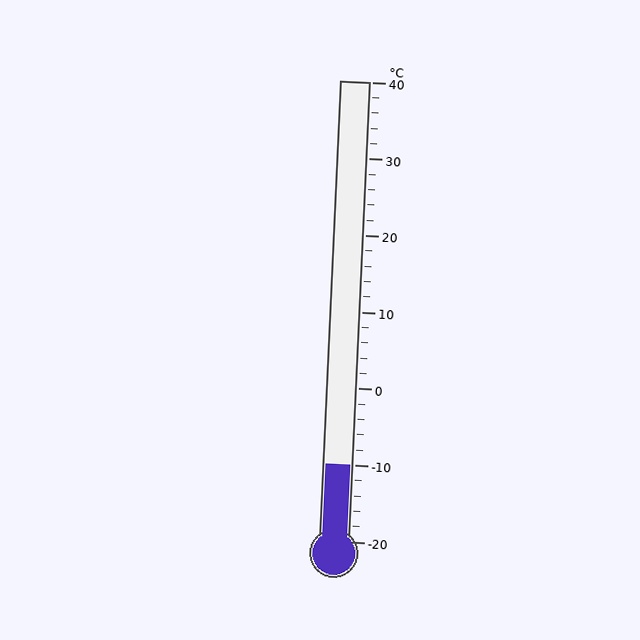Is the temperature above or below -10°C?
The temperature is at -10°C.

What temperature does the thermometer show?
The thermometer shows approximately -10°C.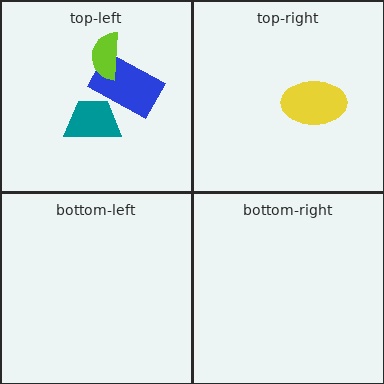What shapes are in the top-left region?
The blue rectangle, the teal trapezoid, the lime semicircle.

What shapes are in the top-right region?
The yellow ellipse.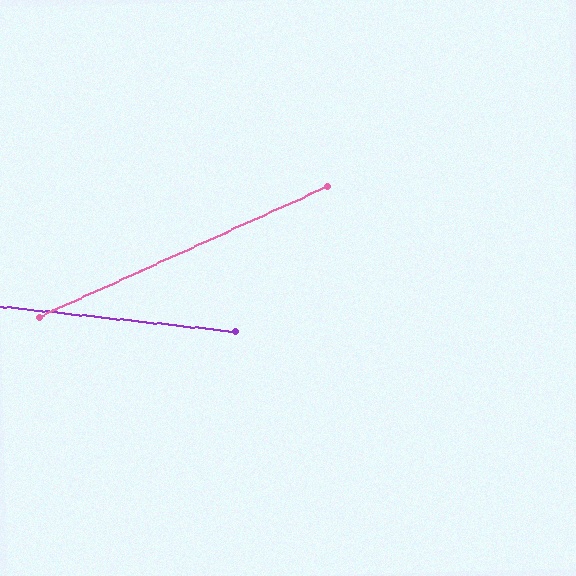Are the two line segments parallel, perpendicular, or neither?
Neither parallel nor perpendicular — they differ by about 30°.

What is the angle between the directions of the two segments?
Approximately 30 degrees.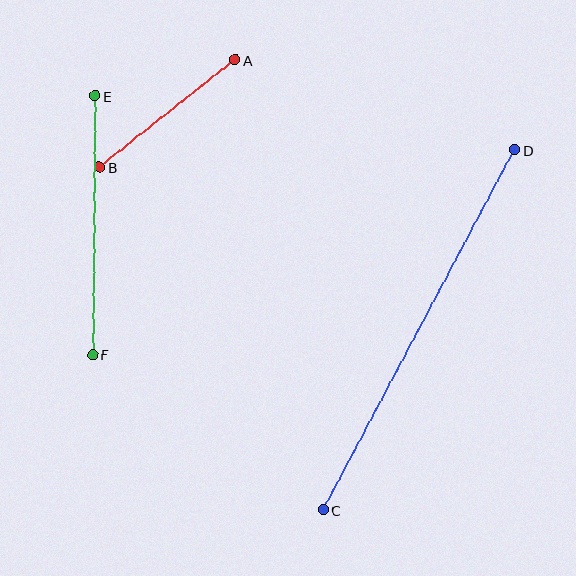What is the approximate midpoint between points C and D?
The midpoint is at approximately (419, 330) pixels.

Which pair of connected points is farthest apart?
Points C and D are farthest apart.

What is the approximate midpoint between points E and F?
The midpoint is at approximately (94, 225) pixels.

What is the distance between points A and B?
The distance is approximately 173 pixels.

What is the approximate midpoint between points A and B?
The midpoint is at approximately (167, 114) pixels.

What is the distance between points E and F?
The distance is approximately 259 pixels.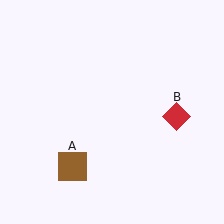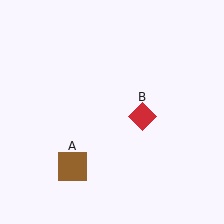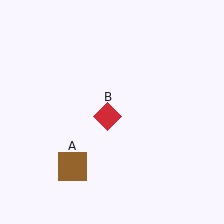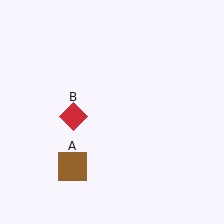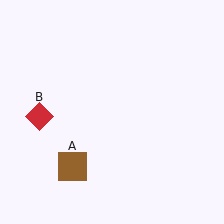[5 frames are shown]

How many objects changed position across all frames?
1 object changed position: red diamond (object B).